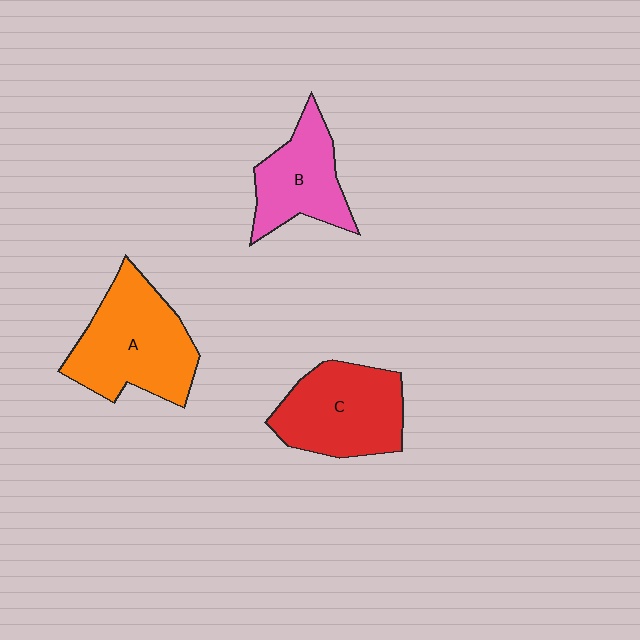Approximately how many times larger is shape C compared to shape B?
Approximately 1.3 times.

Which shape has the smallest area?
Shape B (pink).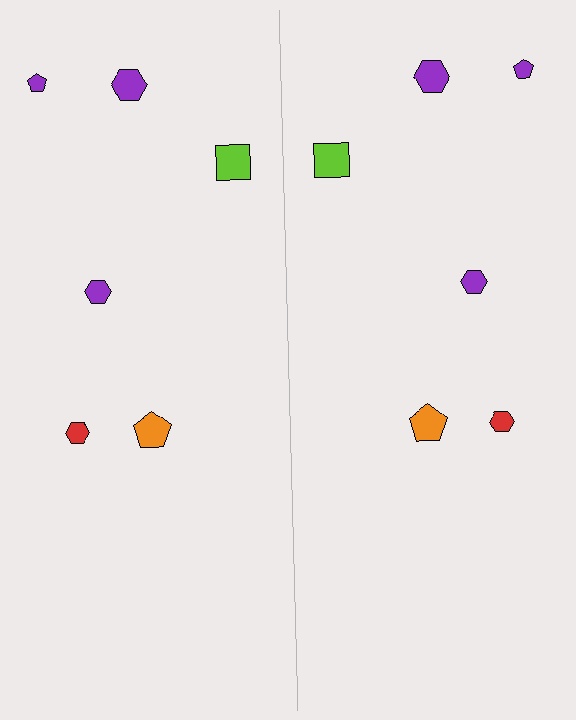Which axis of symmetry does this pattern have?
The pattern has a vertical axis of symmetry running through the center of the image.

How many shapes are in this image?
There are 12 shapes in this image.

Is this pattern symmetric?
Yes, this pattern has bilateral (reflection) symmetry.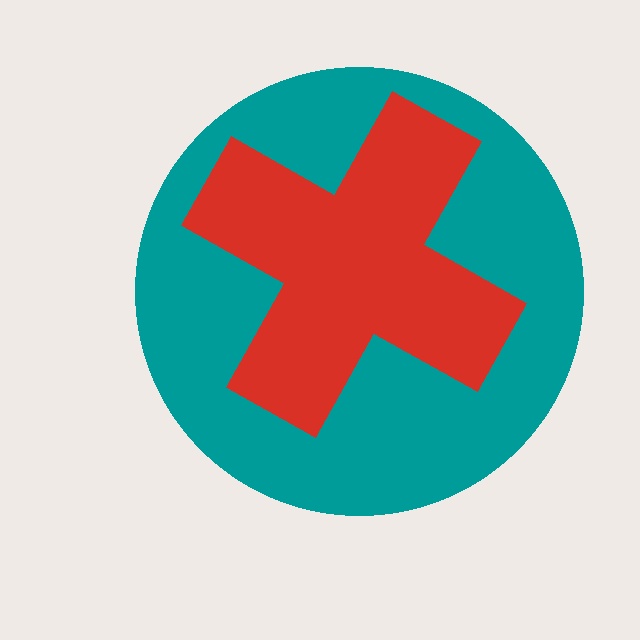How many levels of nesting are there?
2.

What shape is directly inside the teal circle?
The red cross.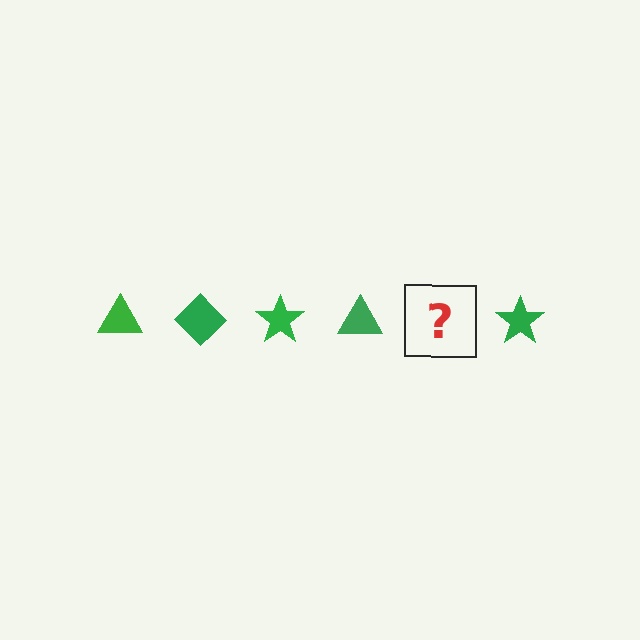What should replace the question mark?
The question mark should be replaced with a green diamond.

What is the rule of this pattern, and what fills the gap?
The rule is that the pattern cycles through triangle, diamond, star shapes in green. The gap should be filled with a green diamond.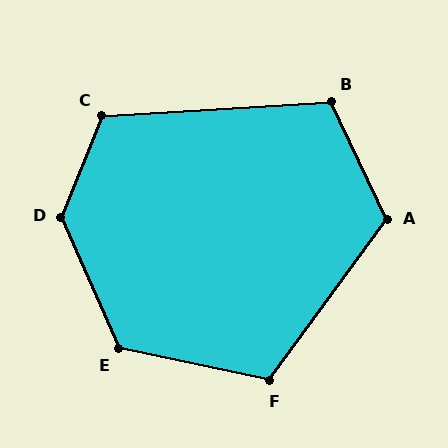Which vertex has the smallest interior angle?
B, at approximately 112 degrees.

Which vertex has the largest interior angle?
D, at approximately 134 degrees.